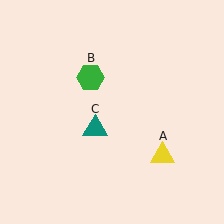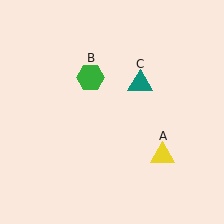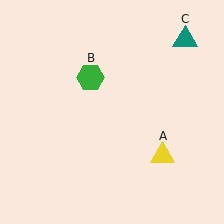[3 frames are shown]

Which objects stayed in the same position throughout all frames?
Yellow triangle (object A) and green hexagon (object B) remained stationary.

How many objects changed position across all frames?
1 object changed position: teal triangle (object C).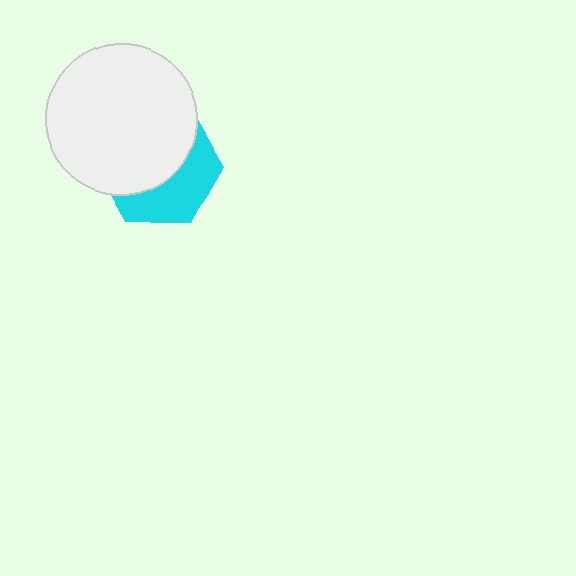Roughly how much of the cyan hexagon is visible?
A small part of it is visible (roughly 41%).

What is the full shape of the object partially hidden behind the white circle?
The partially hidden object is a cyan hexagon.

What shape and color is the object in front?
The object in front is a white circle.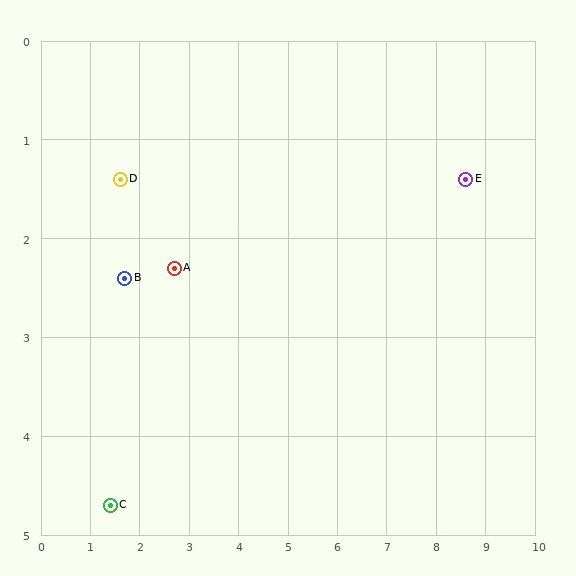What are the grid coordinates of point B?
Point B is at approximately (1.7, 2.4).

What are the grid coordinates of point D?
Point D is at approximately (1.6, 1.4).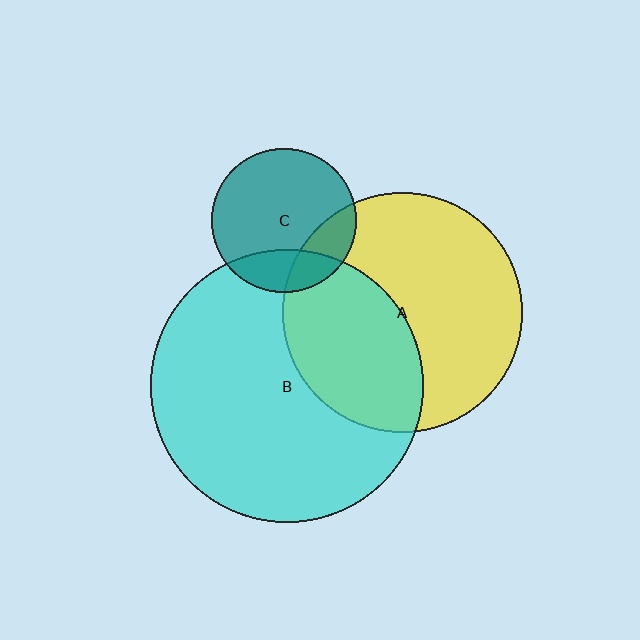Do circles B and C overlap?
Yes.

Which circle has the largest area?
Circle B (cyan).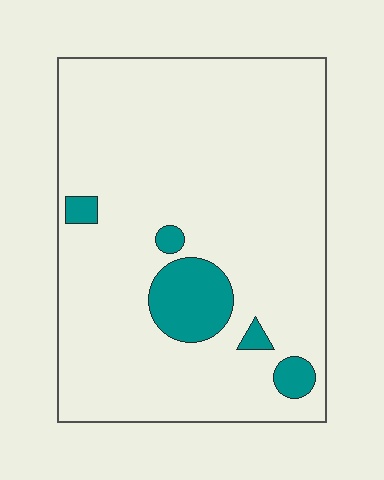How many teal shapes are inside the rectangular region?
5.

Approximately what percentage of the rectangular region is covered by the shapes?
Approximately 10%.